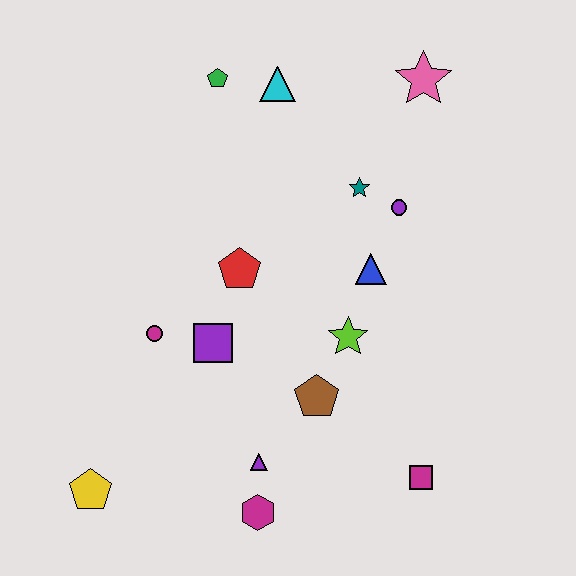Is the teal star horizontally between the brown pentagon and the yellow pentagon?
No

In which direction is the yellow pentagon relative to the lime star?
The yellow pentagon is to the left of the lime star.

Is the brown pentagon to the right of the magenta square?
No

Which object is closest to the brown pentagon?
The lime star is closest to the brown pentagon.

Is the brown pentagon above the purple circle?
No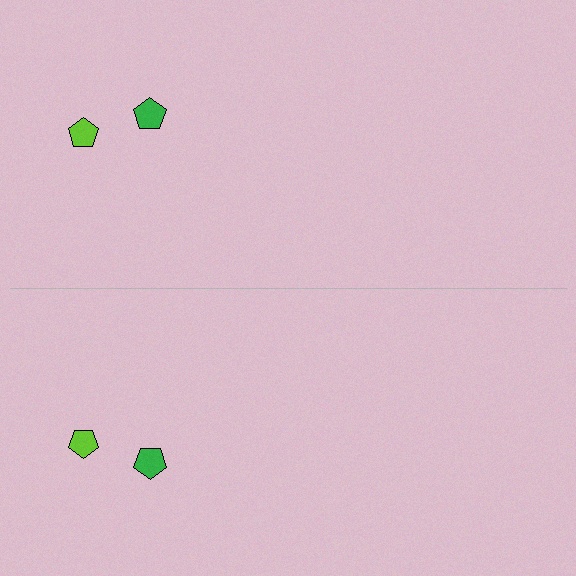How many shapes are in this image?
There are 4 shapes in this image.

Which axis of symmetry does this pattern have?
The pattern has a horizontal axis of symmetry running through the center of the image.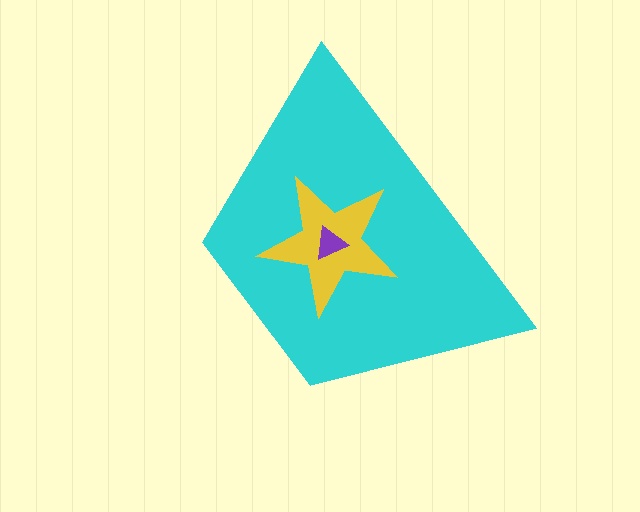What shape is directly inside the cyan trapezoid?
The yellow star.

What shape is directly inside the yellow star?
The purple triangle.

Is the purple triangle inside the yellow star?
Yes.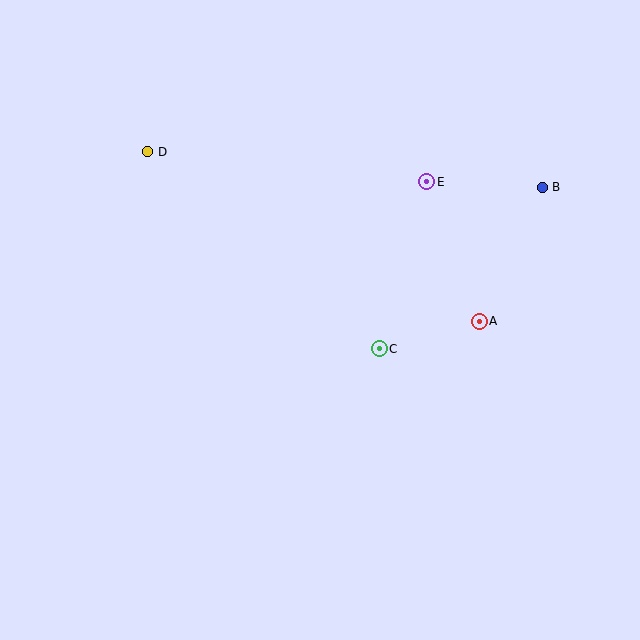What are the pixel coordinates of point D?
Point D is at (148, 152).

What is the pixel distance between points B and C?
The distance between B and C is 230 pixels.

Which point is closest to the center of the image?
Point C at (379, 349) is closest to the center.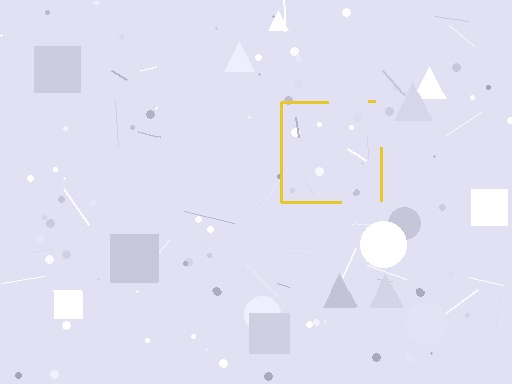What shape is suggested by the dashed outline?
The dashed outline suggests a square.